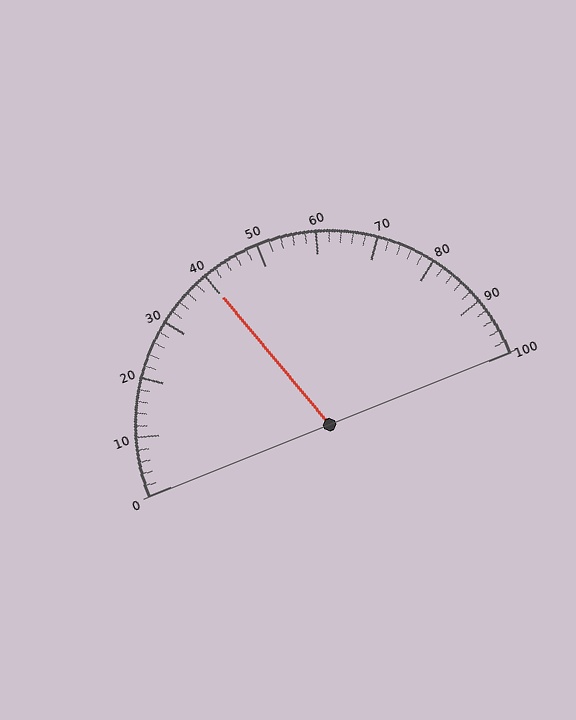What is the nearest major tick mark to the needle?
The nearest major tick mark is 40.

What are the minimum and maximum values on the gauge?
The gauge ranges from 0 to 100.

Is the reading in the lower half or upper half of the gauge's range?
The reading is in the lower half of the range (0 to 100).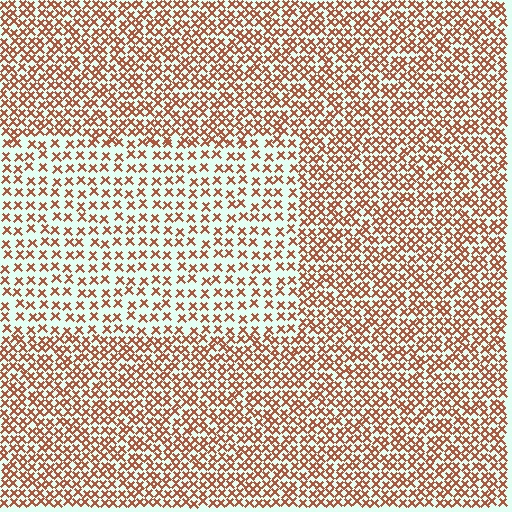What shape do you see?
I see a rectangle.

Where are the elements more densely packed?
The elements are more densely packed outside the rectangle boundary.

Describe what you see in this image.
The image contains small brown elements arranged at two different densities. A rectangle-shaped region is visible where the elements are less densely packed than the surrounding area.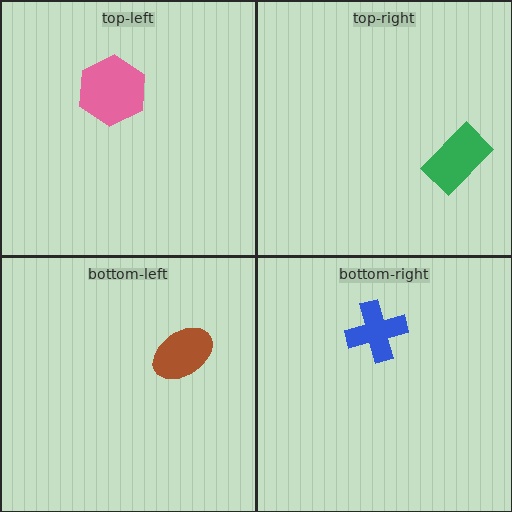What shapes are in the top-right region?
The green rectangle.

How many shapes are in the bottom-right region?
1.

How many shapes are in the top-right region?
1.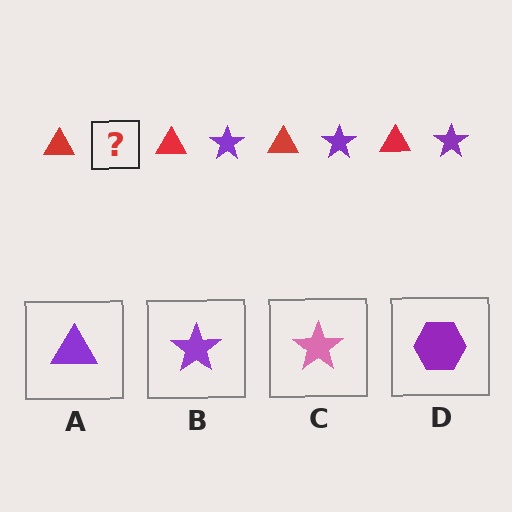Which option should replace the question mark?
Option B.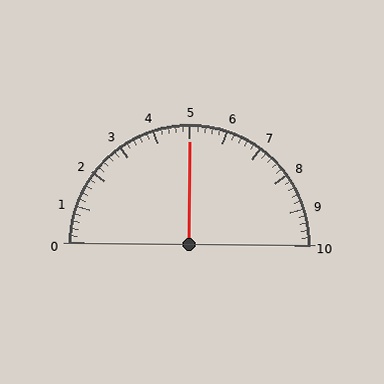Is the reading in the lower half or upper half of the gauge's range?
The reading is in the upper half of the range (0 to 10).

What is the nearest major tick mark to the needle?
The nearest major tick mark is 5.